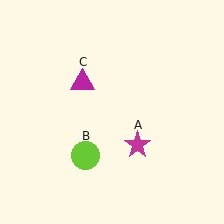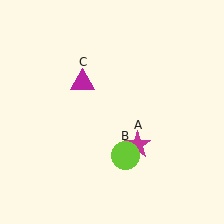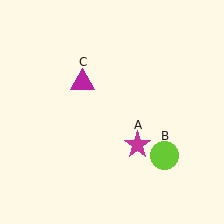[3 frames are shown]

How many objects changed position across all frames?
1 object changed position: lime circle (object B).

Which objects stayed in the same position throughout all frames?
Magenta star (object A) and magenta triangle (object C) remained stationary.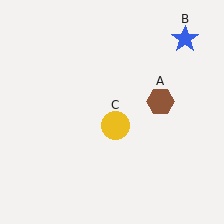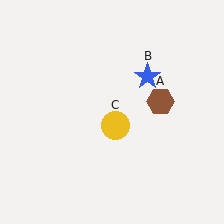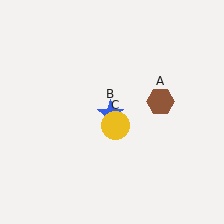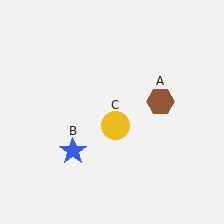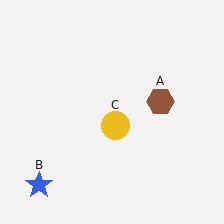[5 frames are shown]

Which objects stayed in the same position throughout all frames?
Brown hexagon (object A) and yellow circle (object C) remained stationary.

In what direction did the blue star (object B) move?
The blue star (object B) moved down and to the left.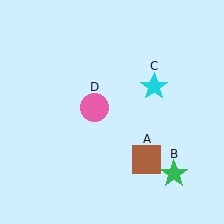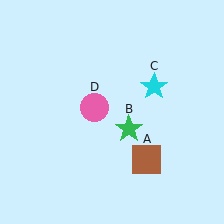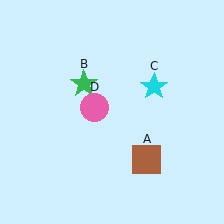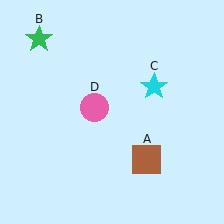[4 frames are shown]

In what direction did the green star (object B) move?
The green star (object B) moved up and to the left.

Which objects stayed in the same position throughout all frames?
Brown square (object A) and cyan star (object C) and pink circle (object D) remained stationary.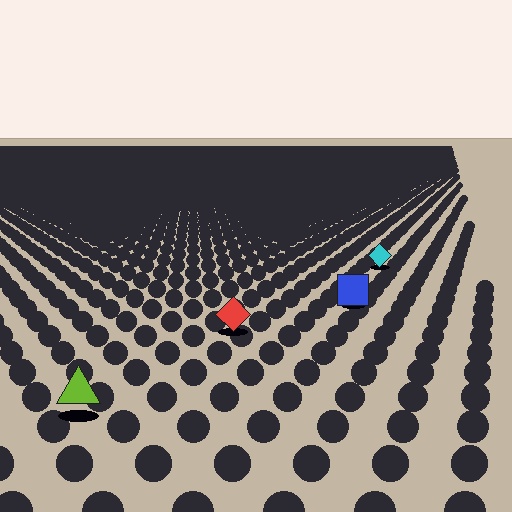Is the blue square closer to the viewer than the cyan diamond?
Yes. The blue square is closer — you can tell from the texture gradient: the ground texture is coarser near it.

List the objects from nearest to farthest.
From nearest to farthest: the lime triangle, the red diamond, the blue square, the cyan diamond.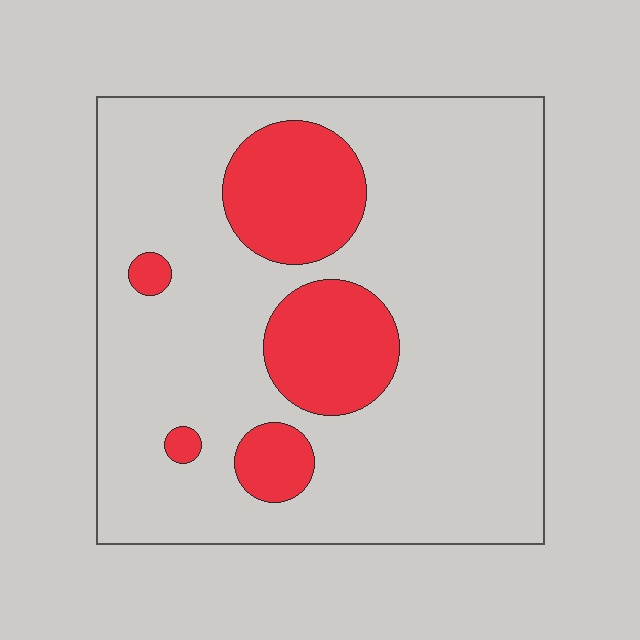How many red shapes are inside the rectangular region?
5.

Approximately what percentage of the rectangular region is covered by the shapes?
Approximately 20%.